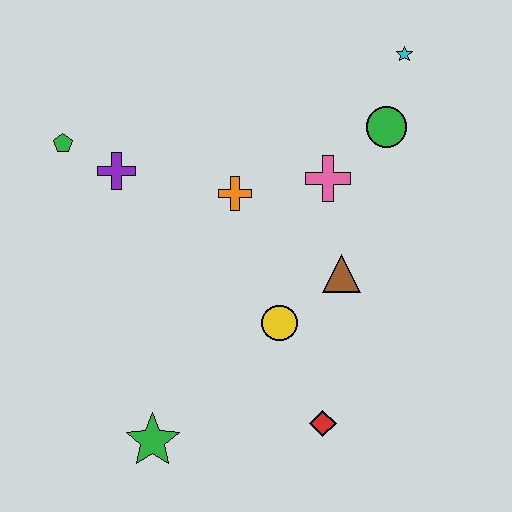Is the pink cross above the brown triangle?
Yes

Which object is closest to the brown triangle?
The yellow circle is closest to the brown triangle.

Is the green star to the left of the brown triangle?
Yes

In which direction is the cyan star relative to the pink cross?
The cyan star is above the pink cross.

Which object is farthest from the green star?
The cyan star is farthest from the green star.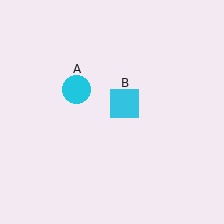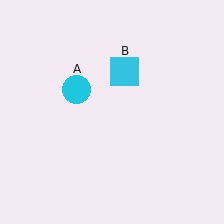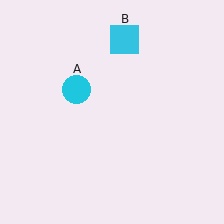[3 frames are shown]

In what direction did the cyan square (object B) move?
The cyan square (object B) moved up.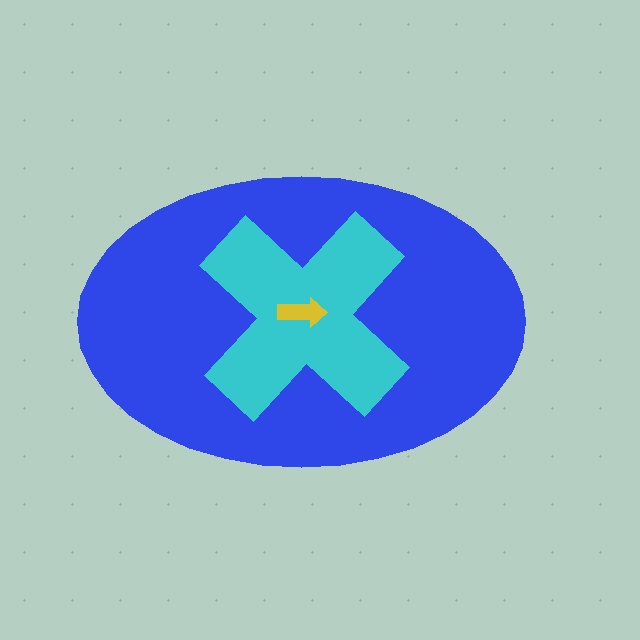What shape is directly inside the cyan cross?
The yellow arrow.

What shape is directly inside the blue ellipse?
The cyan cross.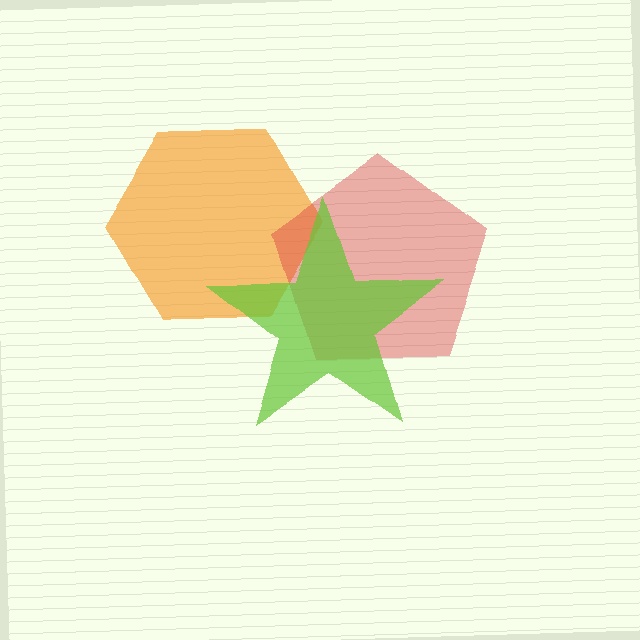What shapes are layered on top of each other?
The layered shapes are: an orange hexagon, a red pentagon, a lime star.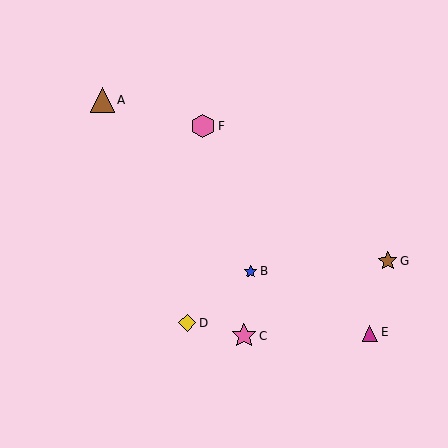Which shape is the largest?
The pink star (labeled C) is the largest.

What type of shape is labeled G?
Shape G is a brown star.